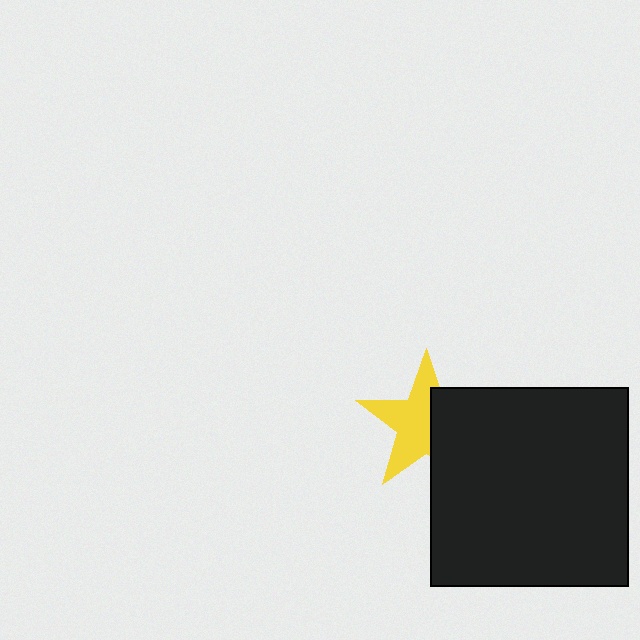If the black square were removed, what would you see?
You would see the complete yellow star.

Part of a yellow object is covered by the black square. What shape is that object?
It is a star.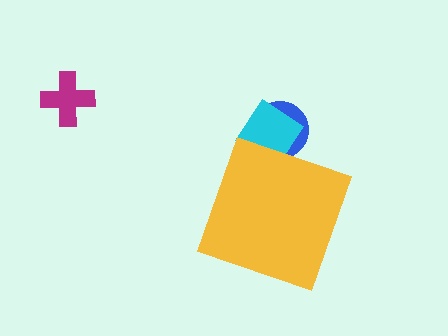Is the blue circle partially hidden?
Yes, the blue circle is partially hidden behind the yellow diamond.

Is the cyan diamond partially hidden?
Yes, the cyan diamond is partially hidden behind the yellow diamond.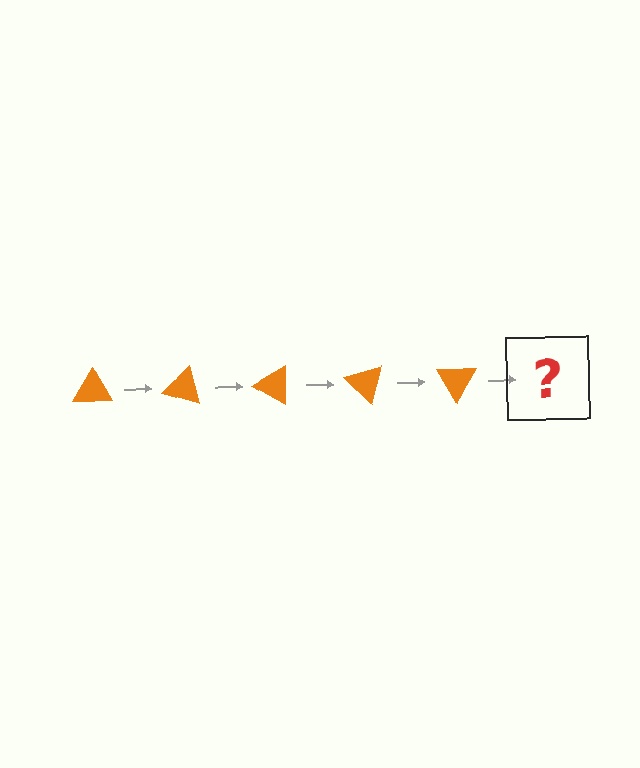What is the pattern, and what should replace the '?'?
The pattern is that the triangle rotates 15 degrees each step. The '?' should be an orange triangle rotated 75 degrees.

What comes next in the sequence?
The next element should be an orange triangle rotated 75 degrees.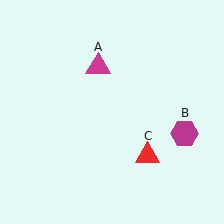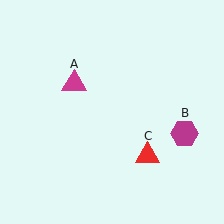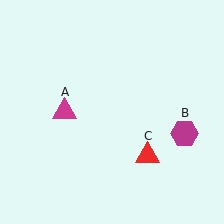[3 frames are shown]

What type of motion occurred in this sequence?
The magenta triangle (object A) rotated counterclockwise around the center of the scene.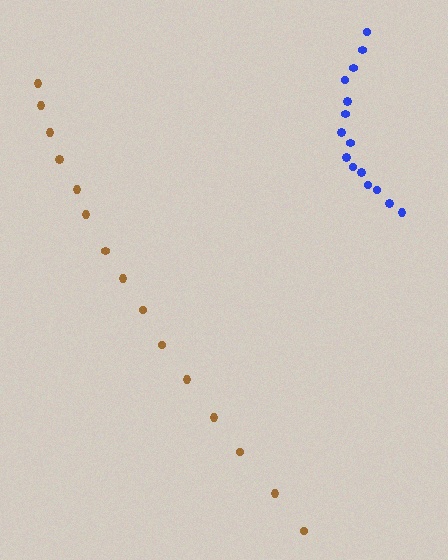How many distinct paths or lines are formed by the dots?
There are 2 distinct paths.